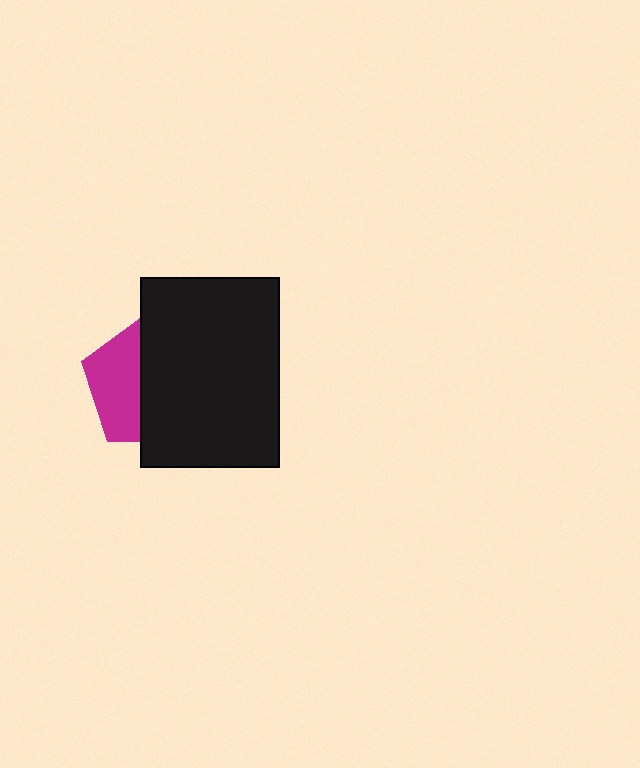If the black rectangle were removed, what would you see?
You would see the complete magenta pentagon.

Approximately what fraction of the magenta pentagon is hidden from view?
Roughly 60% of the magenta pentagon is hidden behind the black rectangle.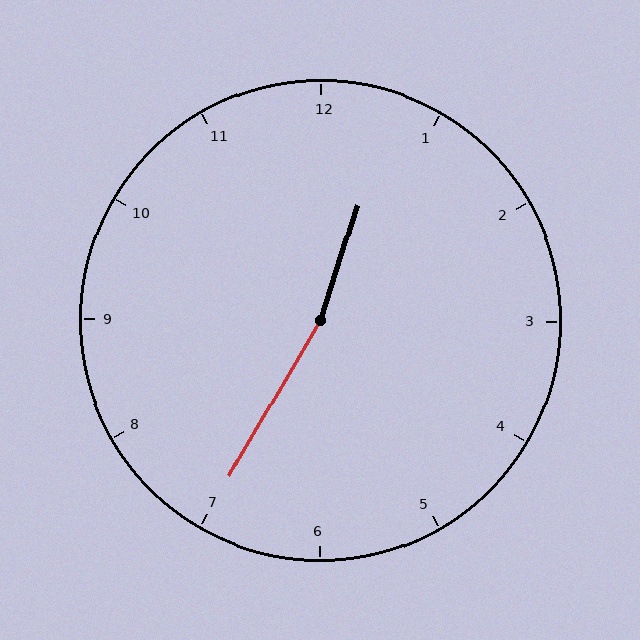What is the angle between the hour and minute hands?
Approximately 168 degrees.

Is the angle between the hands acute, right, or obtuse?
It is obtuse.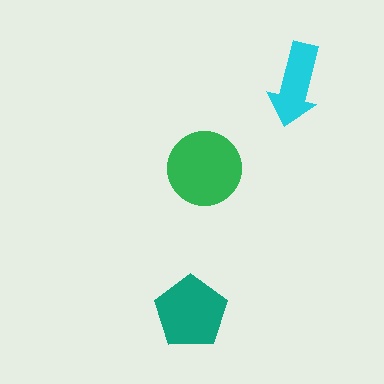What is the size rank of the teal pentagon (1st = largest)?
2nd.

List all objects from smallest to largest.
The cyan arrow, the teal pentagon, the green circle.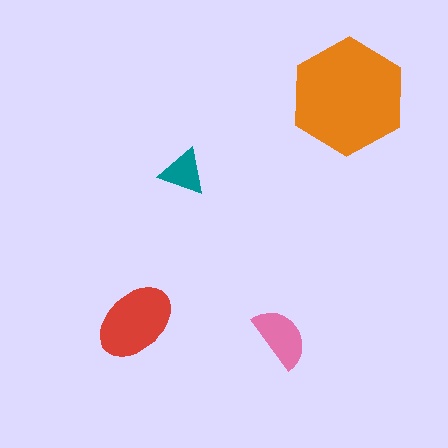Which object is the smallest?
The teal triangle.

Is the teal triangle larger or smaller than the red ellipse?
Smaller.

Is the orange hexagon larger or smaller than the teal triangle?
Larger.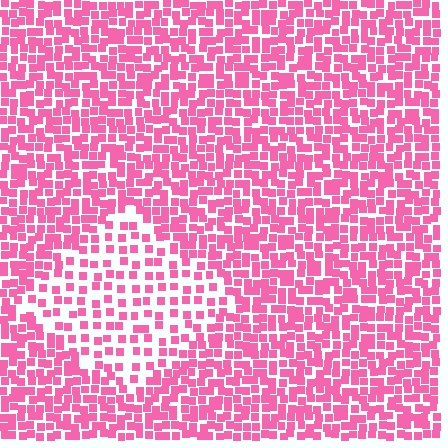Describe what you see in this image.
The image contains small pink elements arranged at two different densities. A diamond-shaped region is visible where the elements are less densely packed than the surrounding area.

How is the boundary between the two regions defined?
The boundary is defined by a change in element density (approximately 2.0x ratio). All elements are the same color, size, and shape.